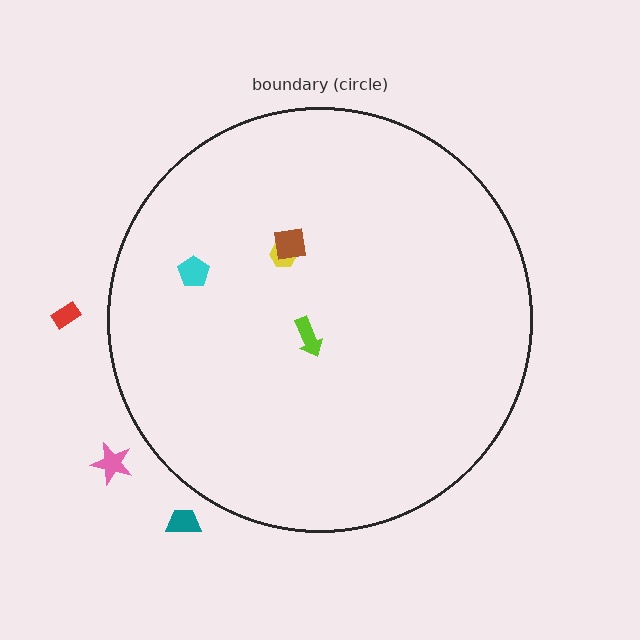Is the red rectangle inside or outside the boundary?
Outside.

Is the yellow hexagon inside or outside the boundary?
Inside.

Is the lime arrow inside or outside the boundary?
Inside.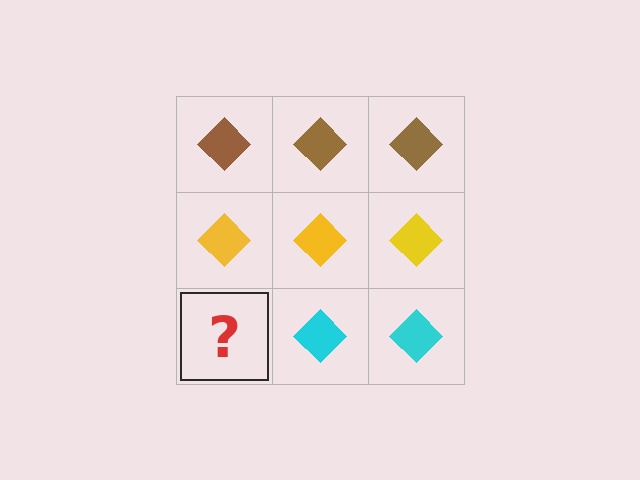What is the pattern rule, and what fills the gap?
The rule is that each row has a consistent color. The gap should be filled with a cyan diamond.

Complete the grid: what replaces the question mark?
The question mark should be replaced with a cyan diamond.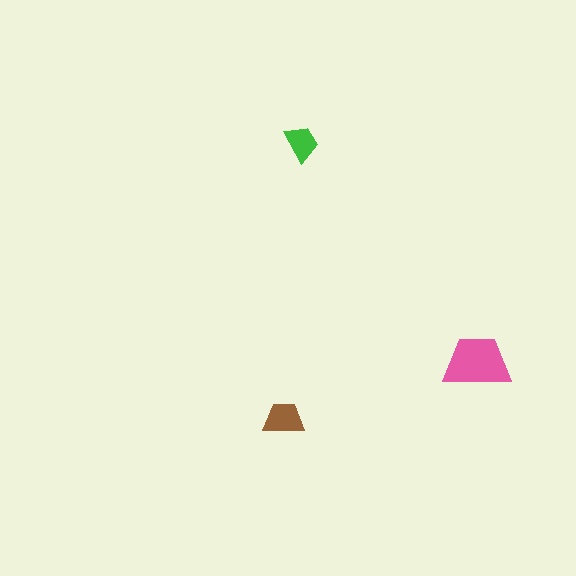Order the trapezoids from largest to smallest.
the pink one, the brown one, the green one.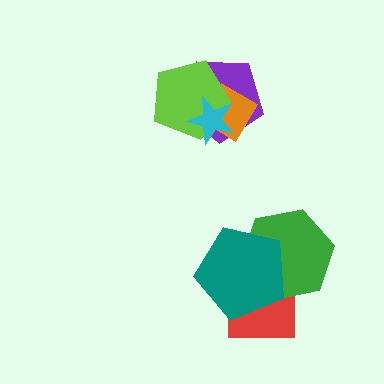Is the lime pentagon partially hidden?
Yes, it is partially covered by another shape.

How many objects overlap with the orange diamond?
3 objects overlap with the orange diamond.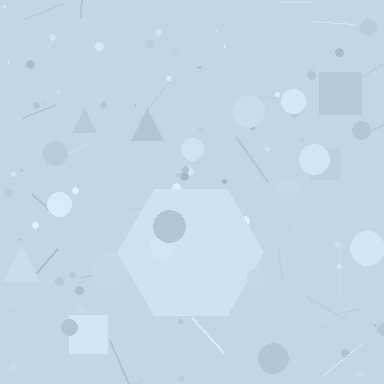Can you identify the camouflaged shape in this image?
The camouflaged shape is a hexagon.